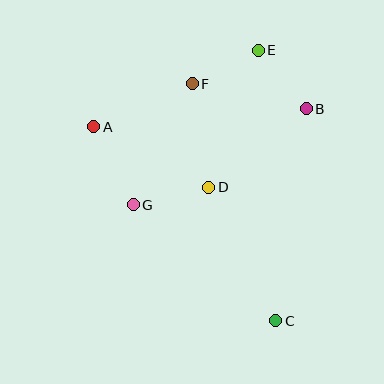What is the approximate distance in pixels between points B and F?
The distance between B and F is approximately 117 pixels.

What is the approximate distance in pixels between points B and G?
The distance between B and G is approximately 198 pixels.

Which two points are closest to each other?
Points E and F are closest to each other.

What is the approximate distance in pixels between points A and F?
The distance between A and F is approximately 107 pixels.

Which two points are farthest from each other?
Points C and E are farthest from each other.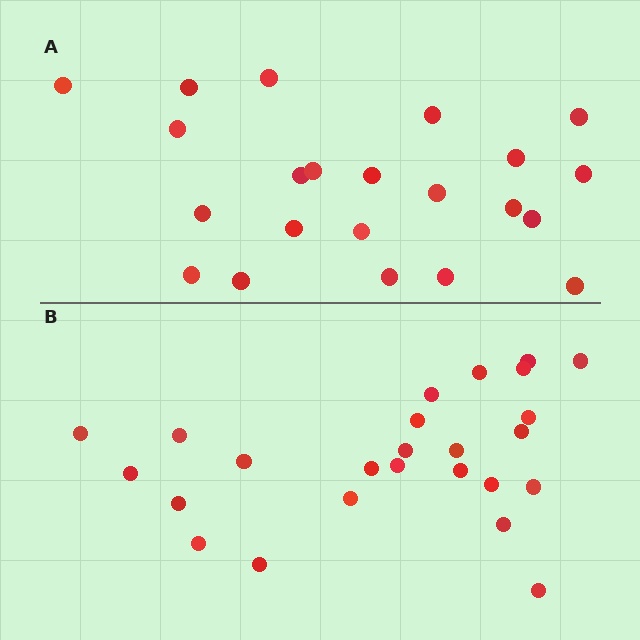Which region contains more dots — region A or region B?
Region B (the bottom region) has more dots.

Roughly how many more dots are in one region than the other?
Region B has just a few more — roughly 2 or 3 more dots than region A.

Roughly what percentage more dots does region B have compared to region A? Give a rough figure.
About 15% more.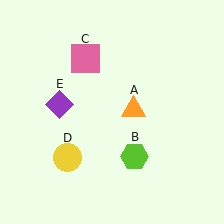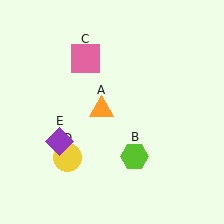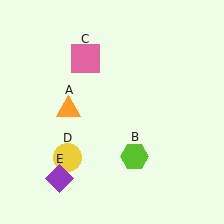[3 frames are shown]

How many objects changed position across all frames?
2 objects changed position: orange triangle (object A), purple diamond (object E).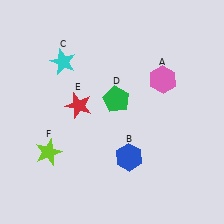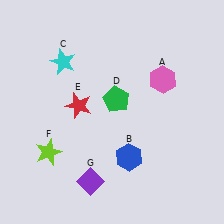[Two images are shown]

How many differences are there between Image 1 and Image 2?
There is 1 difference between the two images.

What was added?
A purple diamond (G) was added in Image 2.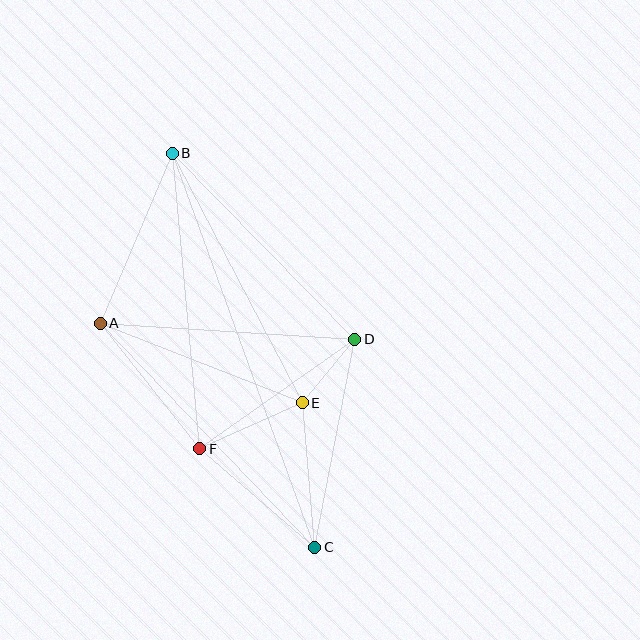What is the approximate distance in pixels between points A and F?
The distance between A and F is approximately 160 pixels.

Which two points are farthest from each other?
Points B and C are farthest from each other.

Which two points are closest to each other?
Points D and E are closest to each other.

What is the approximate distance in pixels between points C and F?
The distance between C and F is approximately 151 pixels.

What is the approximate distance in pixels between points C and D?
The distance between C and D is approximately 212 pixels.